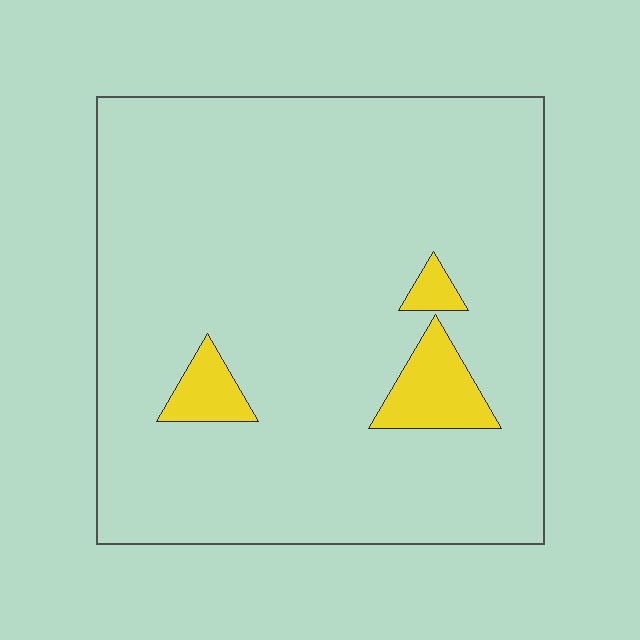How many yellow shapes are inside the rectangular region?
3.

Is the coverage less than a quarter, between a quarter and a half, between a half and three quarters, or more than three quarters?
Less than a quarter.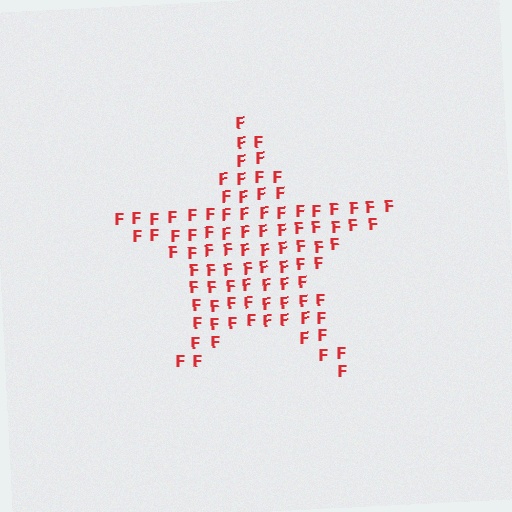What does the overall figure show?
The overall figure shows a star.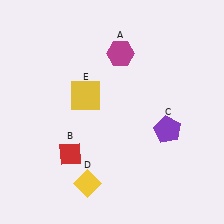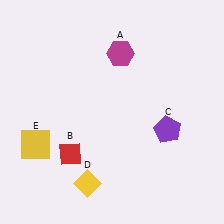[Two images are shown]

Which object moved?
The yellow square (E) moved left.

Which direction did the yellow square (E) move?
The yellow square (E) moved left.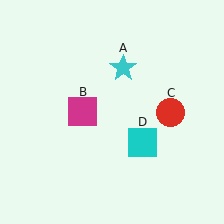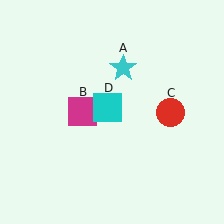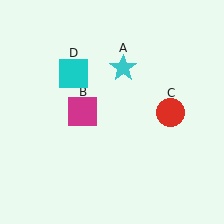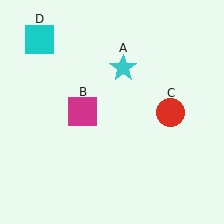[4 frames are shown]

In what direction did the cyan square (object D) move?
The cyan square (object D) moved up and to the left.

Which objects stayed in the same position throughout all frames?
Cyan star (object A) and magenta square (object B) and red circle (object C) remained stationary.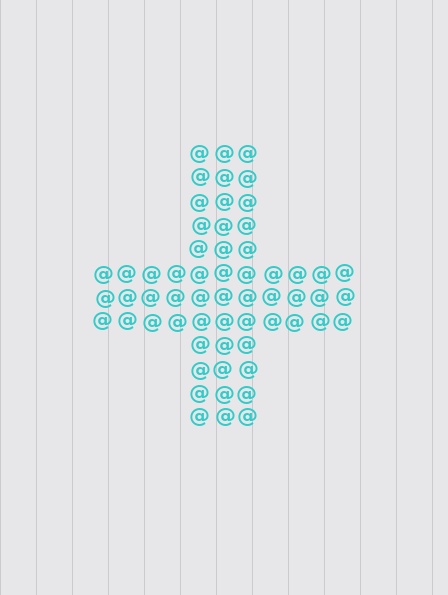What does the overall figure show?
The overall figure shows a cross.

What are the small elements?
The small elements are at signs.